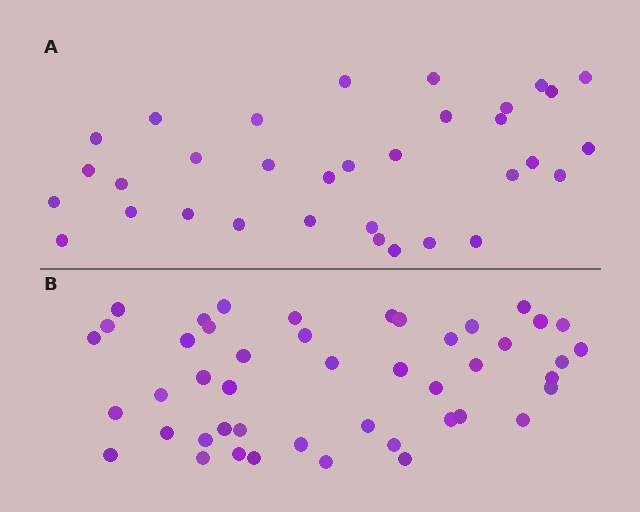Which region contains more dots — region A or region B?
Region B (the bottom region) has more dots.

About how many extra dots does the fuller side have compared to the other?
Region B has approximately 15 more dots than region A.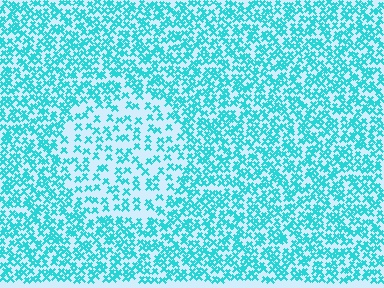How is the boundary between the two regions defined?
The boundary is defined by a change in element density (approximately 2.0x ratio). All elements are the same color, size, and shape.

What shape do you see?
I see a circle.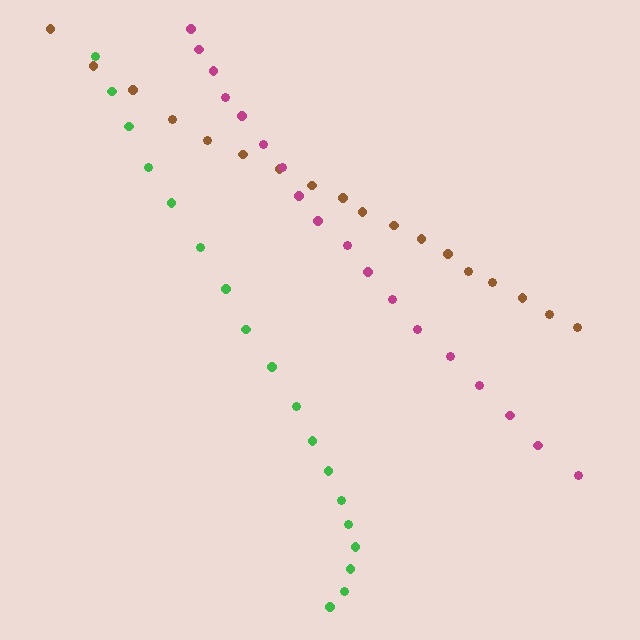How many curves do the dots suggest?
There are 3 distinct paths.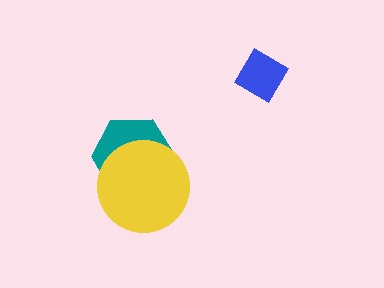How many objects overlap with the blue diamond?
0 objects overlap with the blue diamond.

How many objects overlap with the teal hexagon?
1 object overlaps with the teal hexagon.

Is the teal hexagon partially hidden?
Yes, it is partially covered by another shape.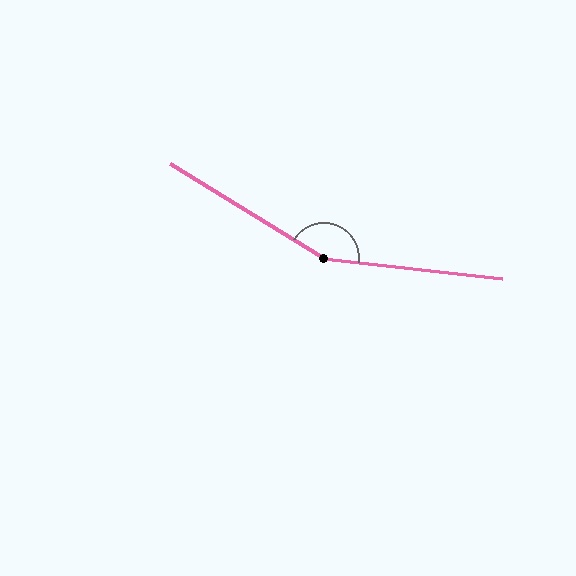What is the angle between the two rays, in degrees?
Approximately 155 degrees.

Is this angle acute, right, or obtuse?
It is obtuse.